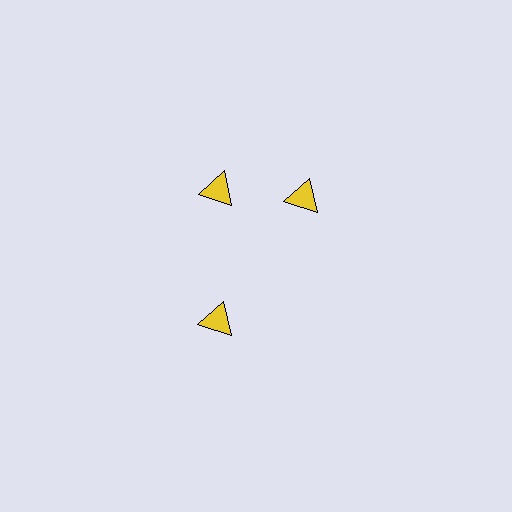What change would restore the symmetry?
The symmetry would be restored by rotating it back into even spacing with its neighbors so that all 3 triangles sit at equal angles and equal distance from the center.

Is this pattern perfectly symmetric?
No. The 3 yellow triangles are arranged in a ring, but one element near the 3 o'clock position is rotated out of alignment along the ring, breaking the 3-fold rotational symmetry.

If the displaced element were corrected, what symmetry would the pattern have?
It would have 3-fold rotational symmetry — the pattern would map onto itself every 120 degrees.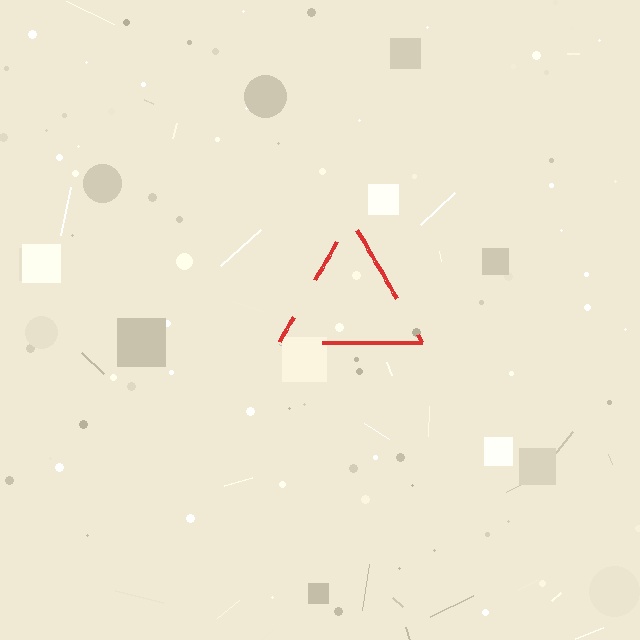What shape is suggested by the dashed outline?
The dashed outline suggests a triangle.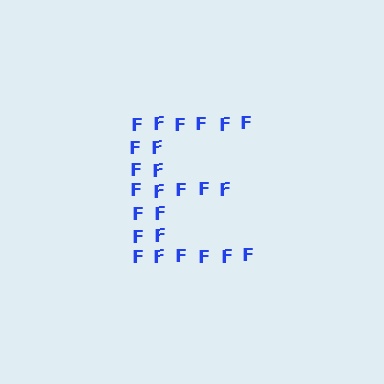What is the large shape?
The large shape is the letter E.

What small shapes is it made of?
It is made of small letter F's.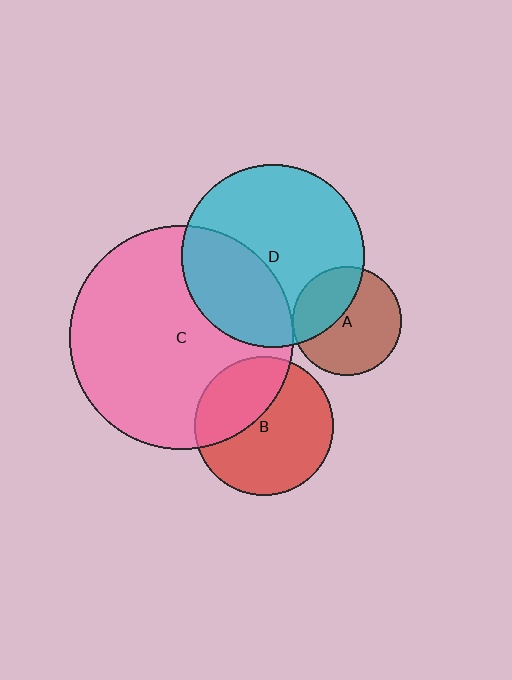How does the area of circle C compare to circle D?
Approximately 1.5 times.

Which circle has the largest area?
Circle C (pink).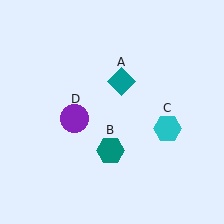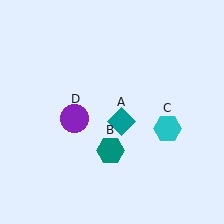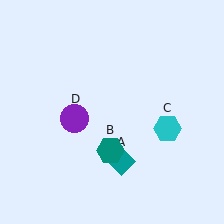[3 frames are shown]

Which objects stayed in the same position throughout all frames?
Teal hexagon (object B) and cyan hexagon (object C) and purple circle (object D) remained stationary.